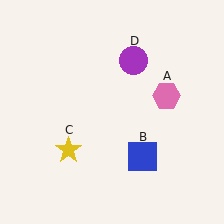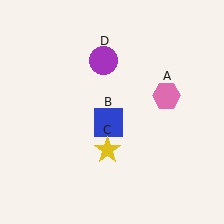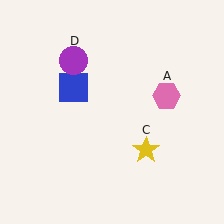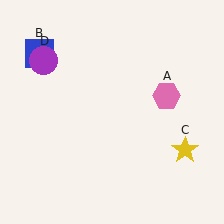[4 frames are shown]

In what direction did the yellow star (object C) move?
The yellow star (object C) moved right.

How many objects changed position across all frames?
3 objects changed position: blue square (object B), yellow star (object C), purple circle (object D).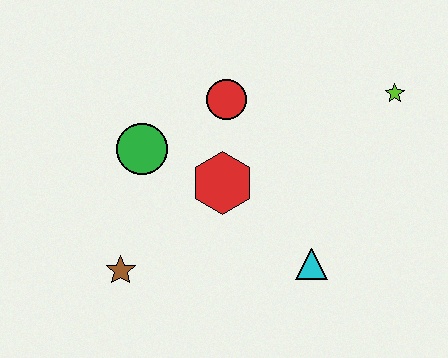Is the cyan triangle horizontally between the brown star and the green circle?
No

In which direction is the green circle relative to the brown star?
The green circle is above the brown star.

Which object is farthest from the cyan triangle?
The green circle is farthest from the cyan triangle.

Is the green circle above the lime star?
No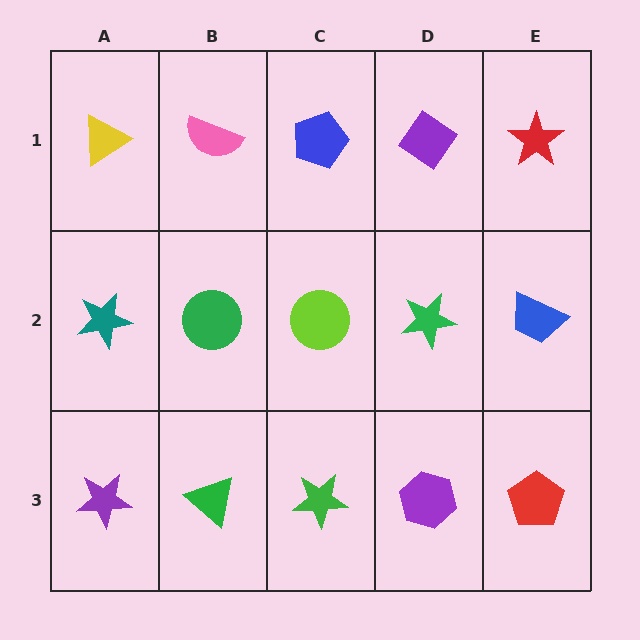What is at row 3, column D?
A purple hexagon.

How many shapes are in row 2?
5 shapes.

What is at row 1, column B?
A pink semicircle.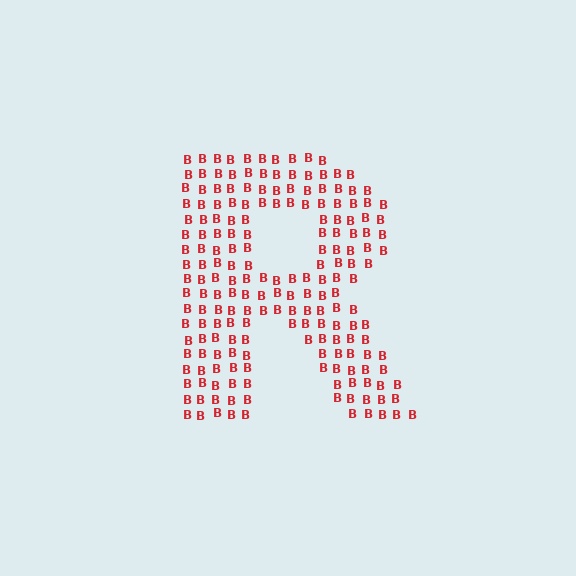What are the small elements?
The small elements are letter B's.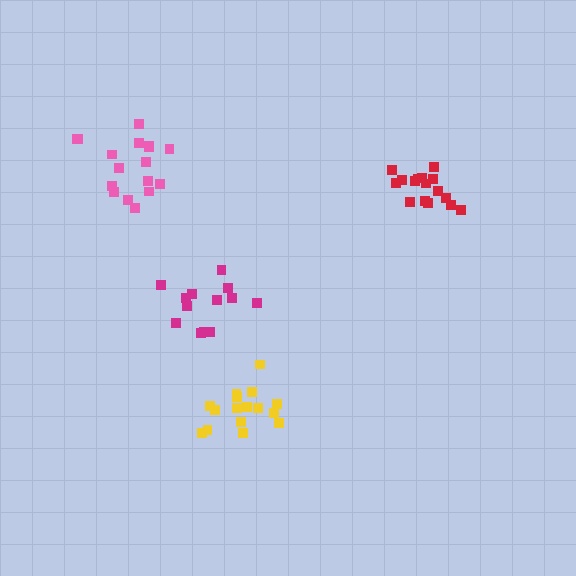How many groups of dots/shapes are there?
There are 4 groups.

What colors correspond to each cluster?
The clusters are colored: pink, red, yellow, magenta.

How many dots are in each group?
Group 1: 17 dots, Group 2: 16 dots, Group 3: 16 dots, Group 4: 14 dots (63 total).